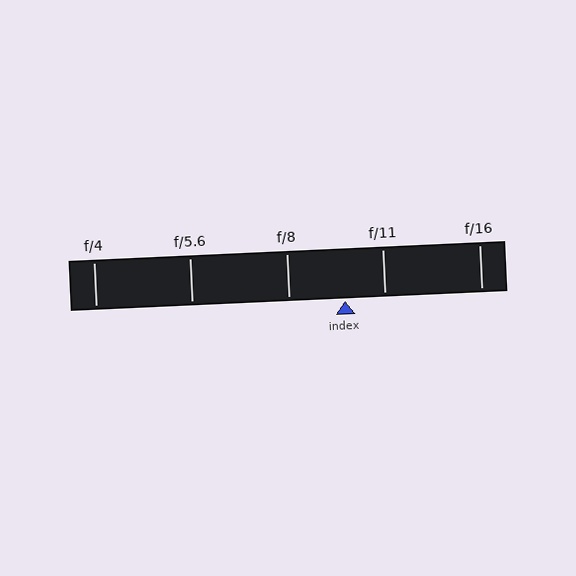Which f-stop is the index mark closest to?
The index mark is closest to f/11.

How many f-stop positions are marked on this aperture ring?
There are 5 f-stop positions marked.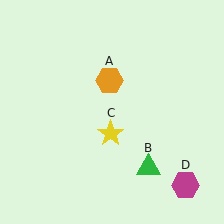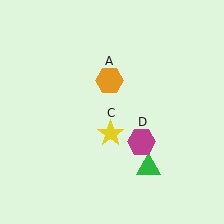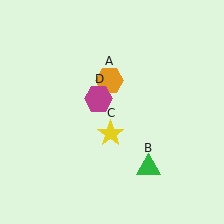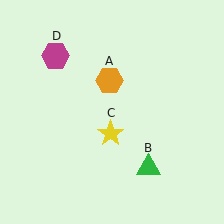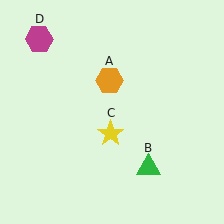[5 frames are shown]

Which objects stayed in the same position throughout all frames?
Orange hexagon (object A) and green triangle (object B) and yellow star (object C) remained stationary.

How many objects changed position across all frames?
1 object changed position: magenta hexagon (object D).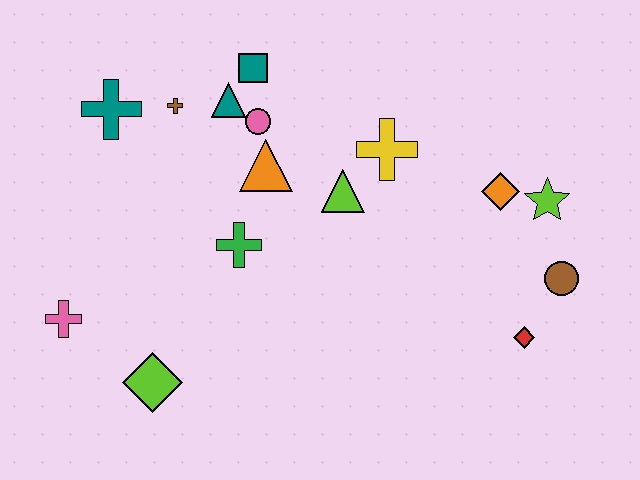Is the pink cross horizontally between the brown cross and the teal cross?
No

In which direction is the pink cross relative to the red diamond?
The pink cross is to the left of the red diamond.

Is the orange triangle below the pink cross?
No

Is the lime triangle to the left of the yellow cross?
Yes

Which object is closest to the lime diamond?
The pink cross is closest to the lime diamond.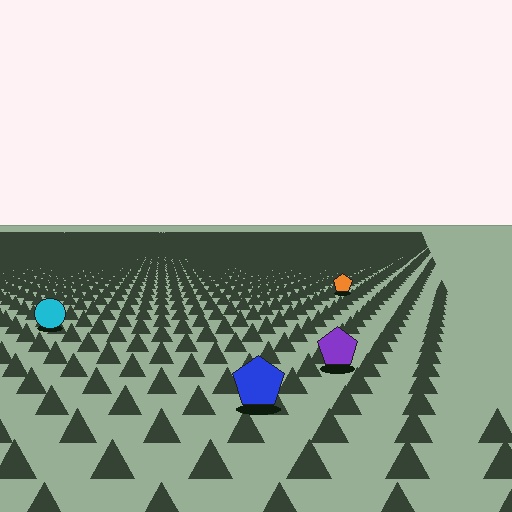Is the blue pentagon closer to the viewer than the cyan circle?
Yes. The blue pentagon is closer — you can tell from the texture gradient: the ground texture is coarser near it.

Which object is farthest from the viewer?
The orange pentagon is farthest from the viewer. It appears smaller and the ground texture around it is denser.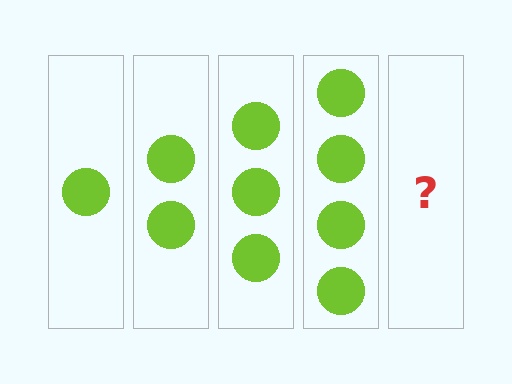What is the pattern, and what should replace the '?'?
The pattern is that each step adds one more circle. The '?' should be 5 circles.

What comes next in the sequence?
The next element should be 5 circles.